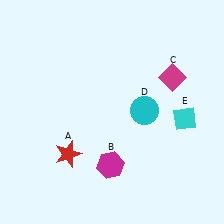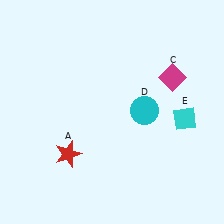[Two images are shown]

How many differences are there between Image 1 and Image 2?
There is 1 difference between the two images.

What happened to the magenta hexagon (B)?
The magenta hexagon (B) was removed in Image 2. It was in the bottom-left area of Image 1.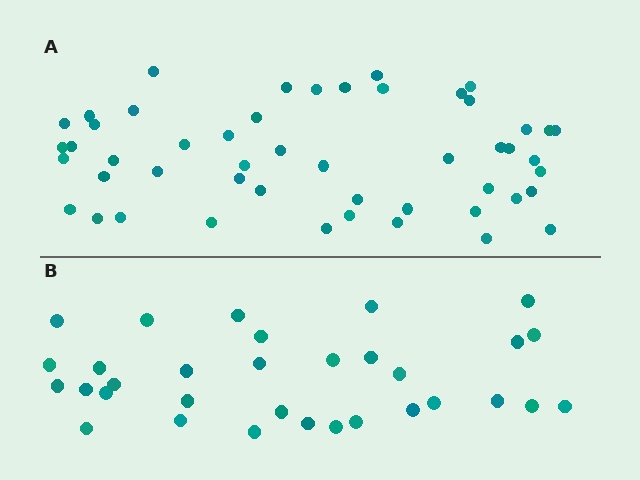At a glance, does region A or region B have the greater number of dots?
Region A (the top region) has more dots.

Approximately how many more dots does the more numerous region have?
Region A has approximately 20 more dots than region B.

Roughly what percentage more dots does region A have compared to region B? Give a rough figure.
About 55% more.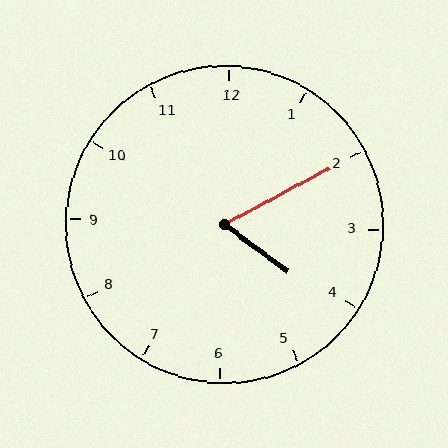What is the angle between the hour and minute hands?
Approximately 65 degrees.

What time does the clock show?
4:10.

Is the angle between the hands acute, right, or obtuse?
It is acute.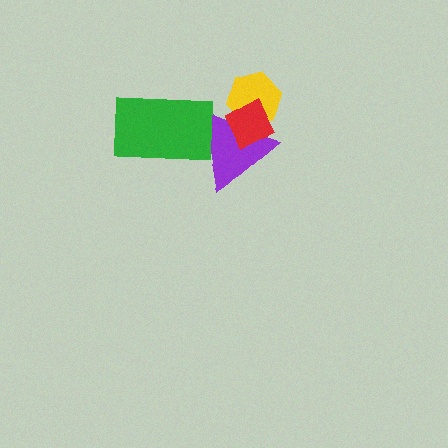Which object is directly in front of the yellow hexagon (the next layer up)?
The purple triangle is directly in front of the yellow hexagon.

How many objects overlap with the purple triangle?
3 objects overlap with the purple triangle.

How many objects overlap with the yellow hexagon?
2 objects overlap with the yellow hexagon.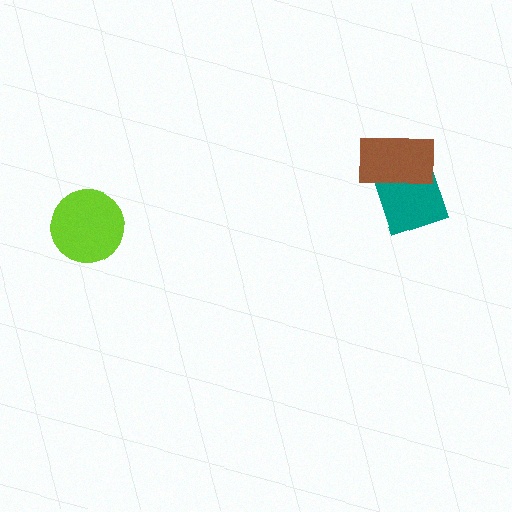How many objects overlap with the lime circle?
0 objects overlap with the lime circle.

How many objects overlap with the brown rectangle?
1 object overlaps with the brown rectangle.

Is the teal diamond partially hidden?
Yes, it is partially covered by another shape.